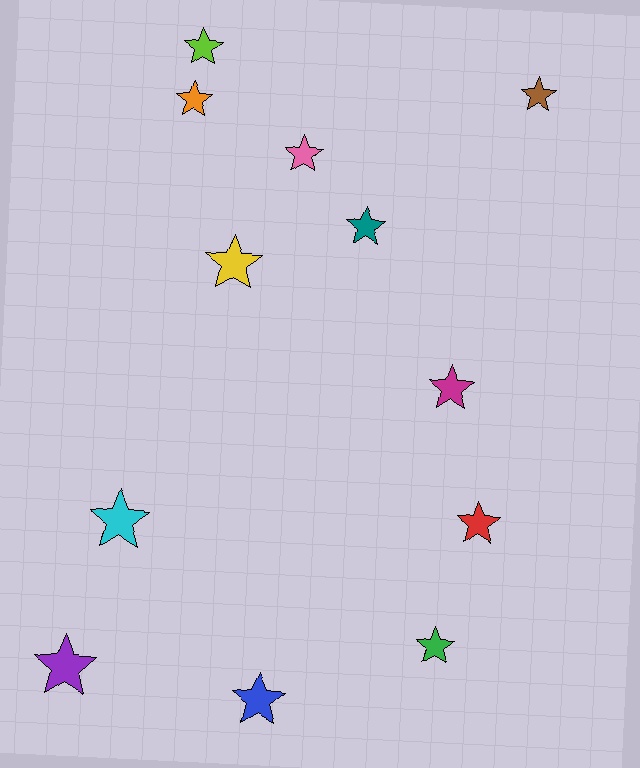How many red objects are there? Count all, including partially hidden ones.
There is 1 red object.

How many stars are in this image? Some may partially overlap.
There are 12 stars.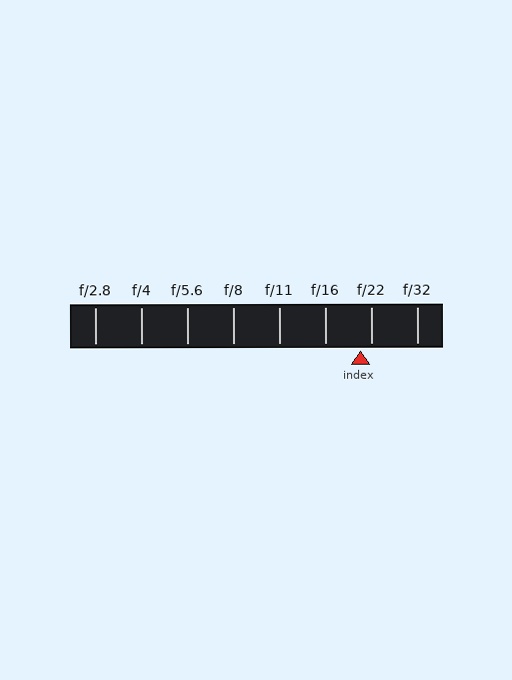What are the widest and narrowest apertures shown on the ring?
The widest aperture shown is f/2.8 and the narrowest is f/32.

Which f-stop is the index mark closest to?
The index mark is closest to f/22.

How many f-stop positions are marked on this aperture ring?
There are 8 f-stop positions marked.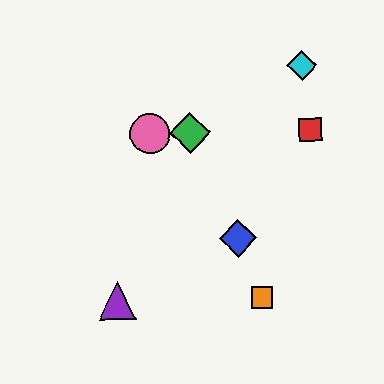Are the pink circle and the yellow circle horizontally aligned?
Yes, both are at y≈134.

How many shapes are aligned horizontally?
4 shapes (the red square, the green diamond, the yellow circle, the pink circle) are aligned horizontally.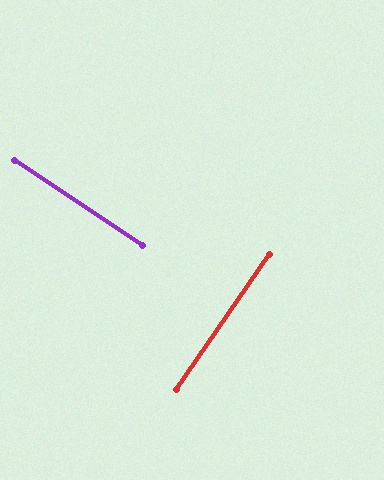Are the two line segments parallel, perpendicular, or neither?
Perpendicular — they meet at approximately 89°.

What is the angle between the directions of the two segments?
Approximately 89 degrees.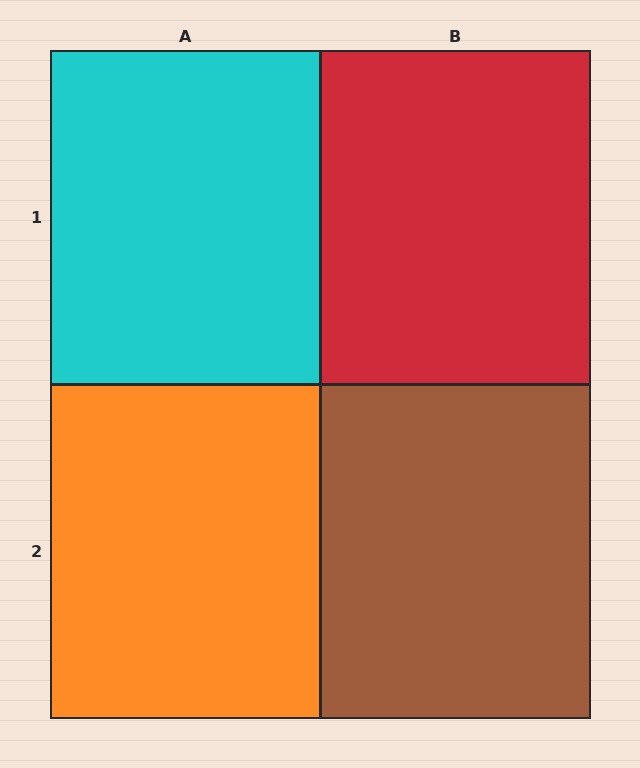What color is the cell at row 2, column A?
Orange.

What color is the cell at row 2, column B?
Brown.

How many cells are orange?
1 cell is orange.